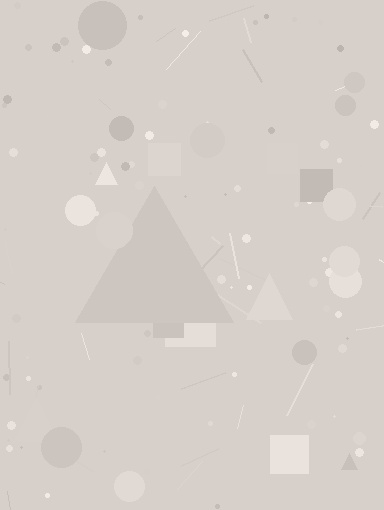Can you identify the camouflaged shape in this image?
The camouflaged shape is a triangle.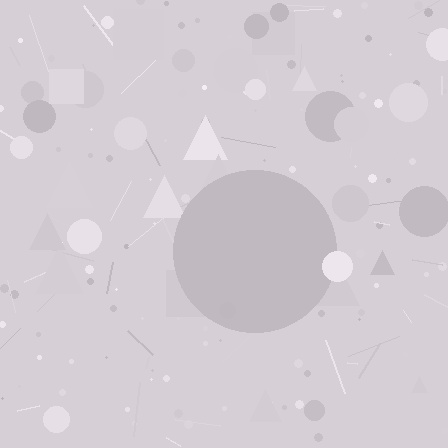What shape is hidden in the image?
A circle is hidden in the image.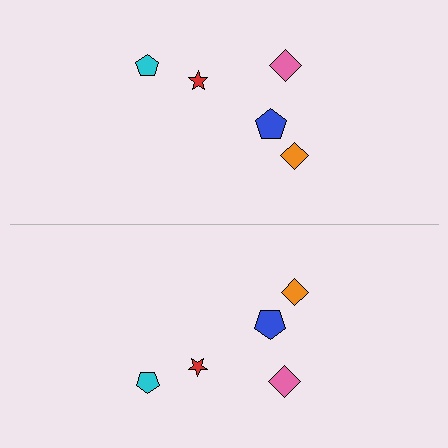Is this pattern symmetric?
Yes, this pattern has bilateral (reflection) symmetry.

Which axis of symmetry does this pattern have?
The pattern has a horizontal axis of symmetry running through the center of the image.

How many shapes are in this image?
There are 10 shapes in this image.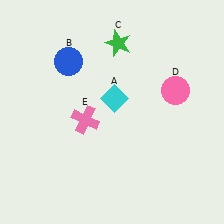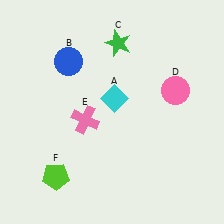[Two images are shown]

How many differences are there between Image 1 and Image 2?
There is 1 difference between the two images.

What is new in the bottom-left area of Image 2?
A lime pentagon (F) was added in the bottom-left area of Image 2.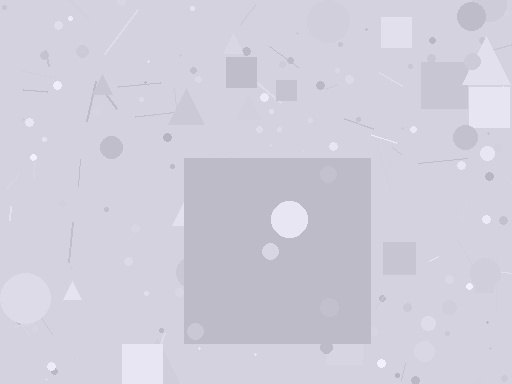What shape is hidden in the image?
A square is hidden in the image.